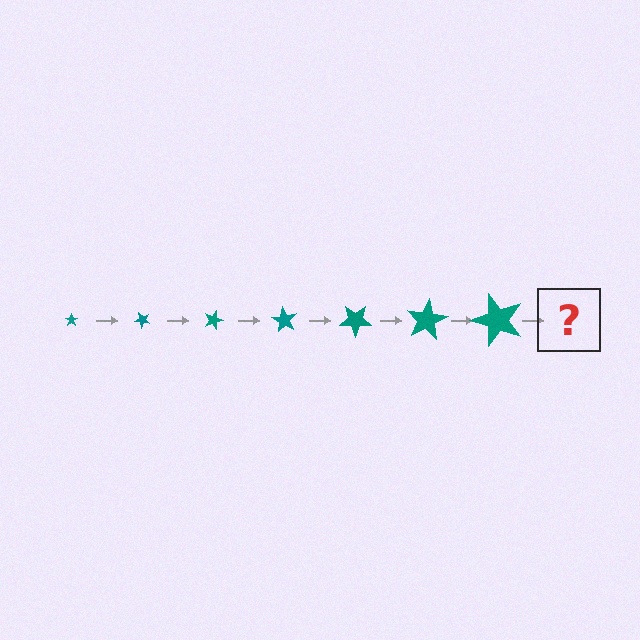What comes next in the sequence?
The next element should be a star, larger than the previous one and rotated 315 degrees from the start.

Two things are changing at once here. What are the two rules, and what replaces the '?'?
The two rules are that the star grows larger each step and it rotates 45 degrees each step. The '?' should be a star, larger than the previous one and rotated 315 degrees from the start.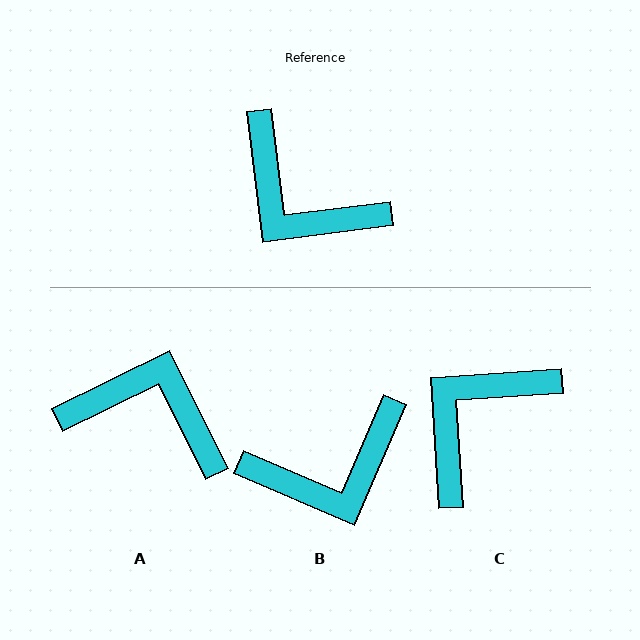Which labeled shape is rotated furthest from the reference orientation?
A, about 161 degrees away.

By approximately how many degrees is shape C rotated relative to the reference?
Approximately 94 degrees clockwise.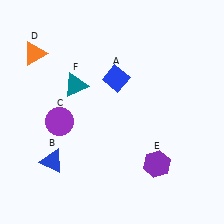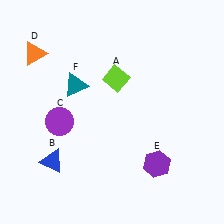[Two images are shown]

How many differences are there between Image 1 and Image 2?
There is 1 difference between the two images.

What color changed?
The diamond (A) changed from blue in Image 1 to lime in Image 2.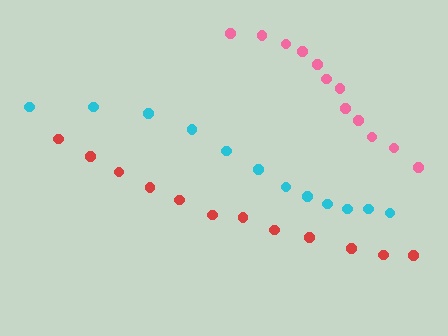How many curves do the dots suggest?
There are 3 distinct paths.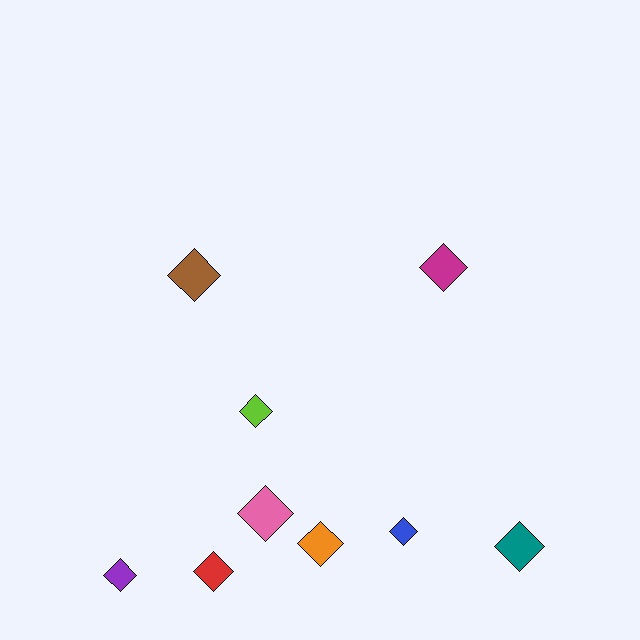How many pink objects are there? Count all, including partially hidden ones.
There is 1 pink object.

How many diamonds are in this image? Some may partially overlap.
There are 9 diamonds.